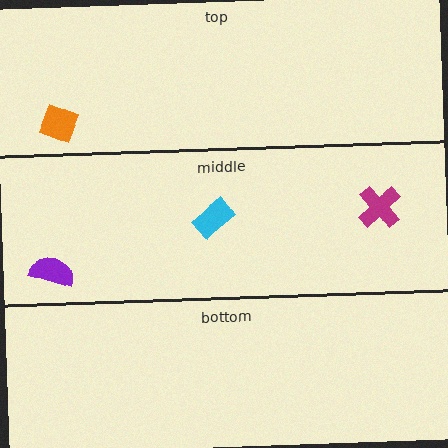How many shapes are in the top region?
1.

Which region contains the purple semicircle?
The middle region.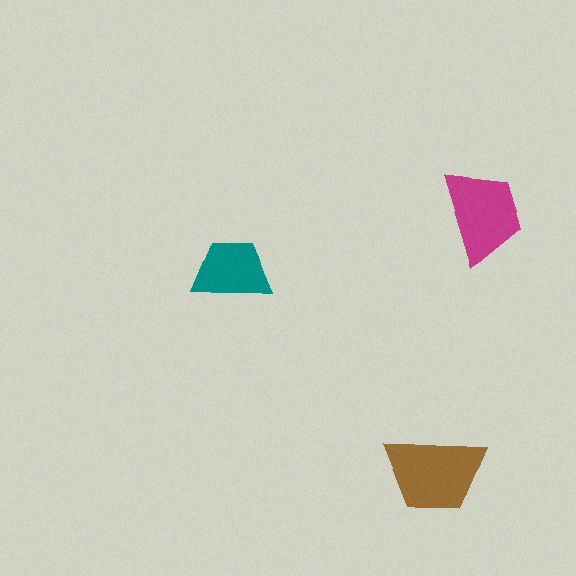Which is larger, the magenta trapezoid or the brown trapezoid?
The brown one.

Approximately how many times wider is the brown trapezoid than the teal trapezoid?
About 1.5 times wider.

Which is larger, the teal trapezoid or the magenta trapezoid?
The magenta one.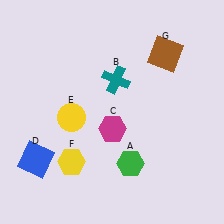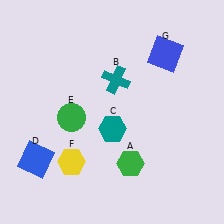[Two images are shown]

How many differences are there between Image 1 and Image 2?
There are 3 differences between the two images.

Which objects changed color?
C changed from magenta to teal. E changed from yellow to green. G changed from brown to blue.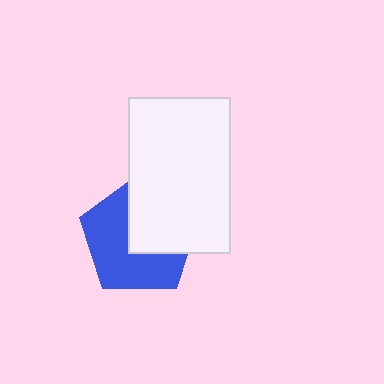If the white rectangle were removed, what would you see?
You would see the complete blue pentagon.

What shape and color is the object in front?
The object in front is a white rectangle.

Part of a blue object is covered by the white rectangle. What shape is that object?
It is a pentagon.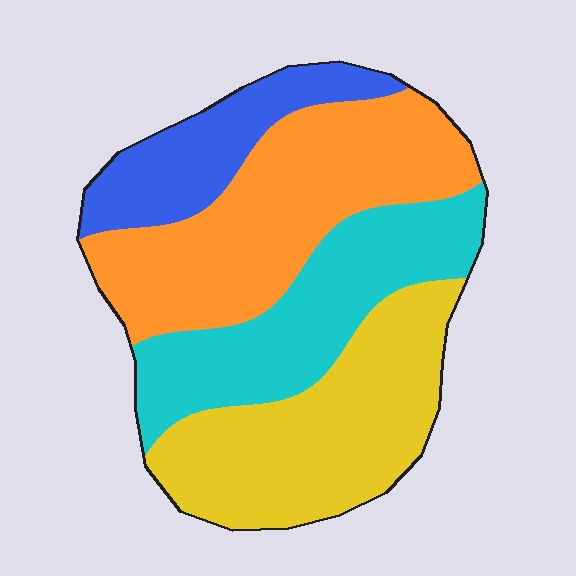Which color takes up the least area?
Blue, at roughly 15%.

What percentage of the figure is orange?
Orange covers around 35% of the figure.